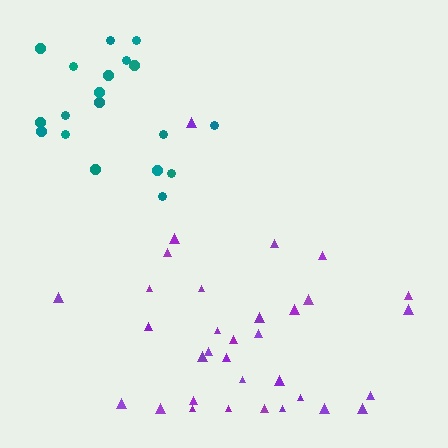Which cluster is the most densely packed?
Purple.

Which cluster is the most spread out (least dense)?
Teal.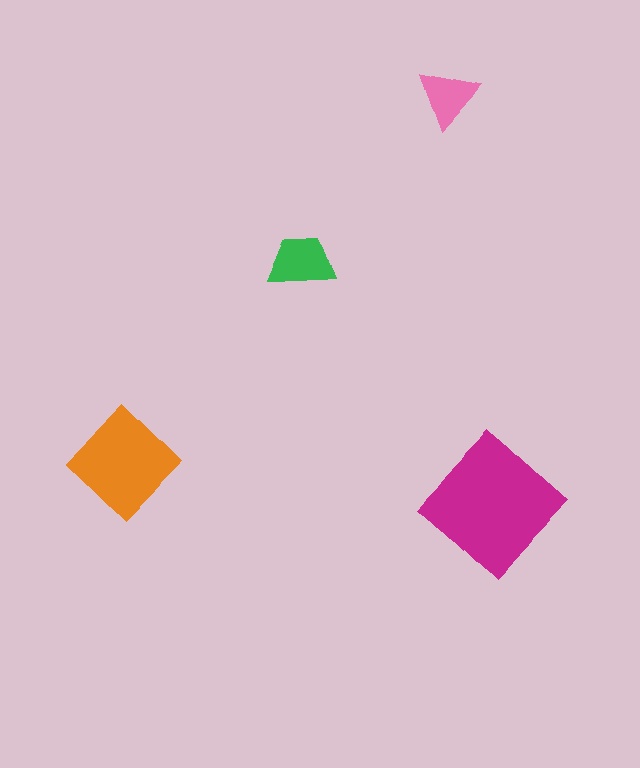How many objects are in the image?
There are 4 objects in the image.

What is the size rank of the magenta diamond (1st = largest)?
1st.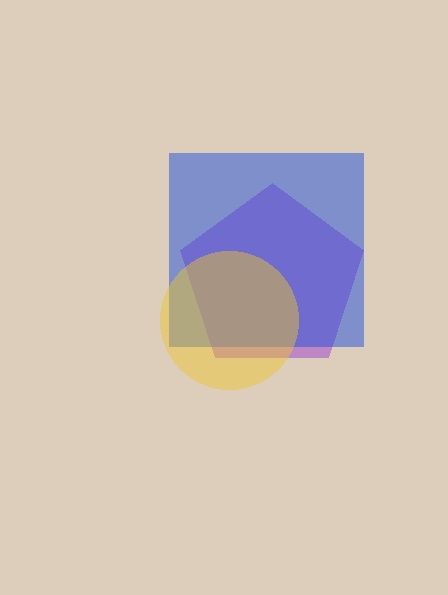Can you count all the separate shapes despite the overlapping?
Yes, there are 3 separate shapes.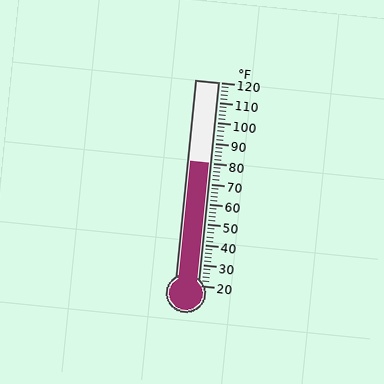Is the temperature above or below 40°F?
The temperature is above 40°F.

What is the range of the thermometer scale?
The thermometer scale ranges from 20°F to 120°F.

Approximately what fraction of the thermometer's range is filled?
The thermometer is filled to approximately 60% of its range.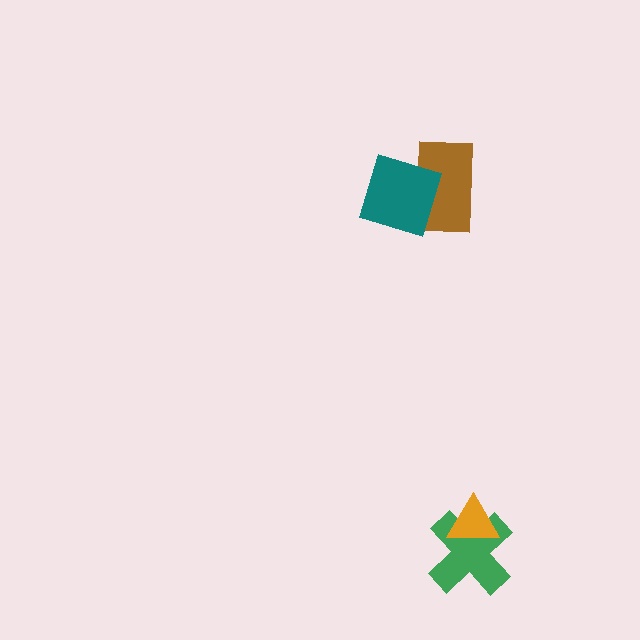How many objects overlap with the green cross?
1 object overlaps with the green cross.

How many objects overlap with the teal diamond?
1 object overlaps with the teal diamond.